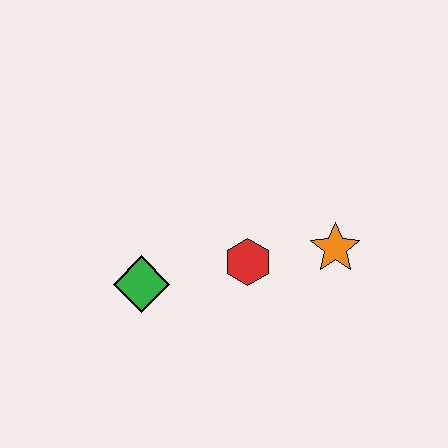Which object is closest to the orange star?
The red hexagon is closest to the orange star.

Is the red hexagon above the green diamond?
Yes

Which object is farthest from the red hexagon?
The green diamond is farthest from the red hexagon.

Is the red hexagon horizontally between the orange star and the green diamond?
Yes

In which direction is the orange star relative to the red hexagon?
The orange star is to the right of the red hexagon.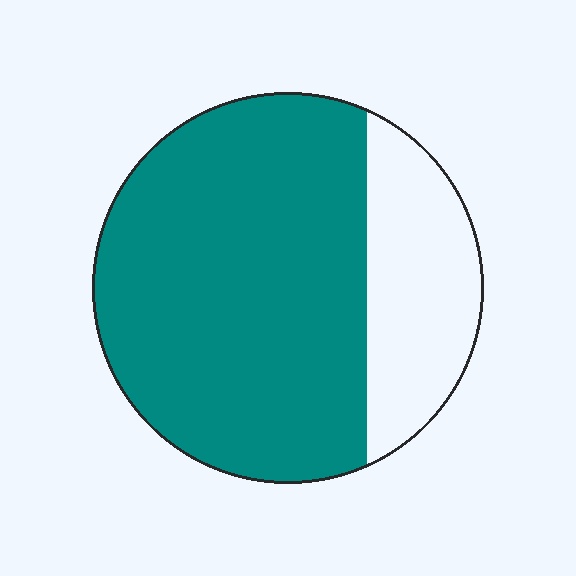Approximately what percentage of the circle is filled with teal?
Approximately 75%.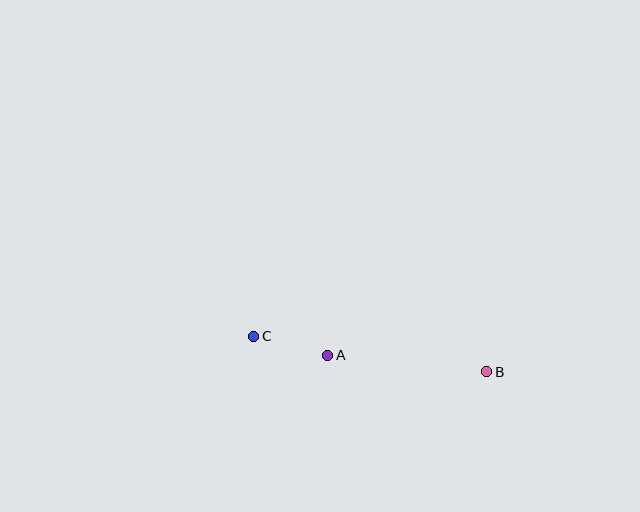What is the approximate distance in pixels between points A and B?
The distance between A and B is approximately 160 pixels.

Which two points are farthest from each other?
Points B and C are farthest from each other.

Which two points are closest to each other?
Points A and C are closest to each other.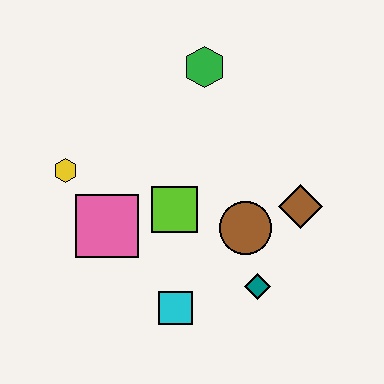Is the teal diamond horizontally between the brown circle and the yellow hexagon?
No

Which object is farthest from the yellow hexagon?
The brown diamond is farthest from the yellow hexagon.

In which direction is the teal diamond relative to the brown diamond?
The teal diamond is below the brown diamond.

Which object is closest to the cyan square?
The teal diamond is closest to the cyan square.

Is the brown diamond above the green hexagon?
No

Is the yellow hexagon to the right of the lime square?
No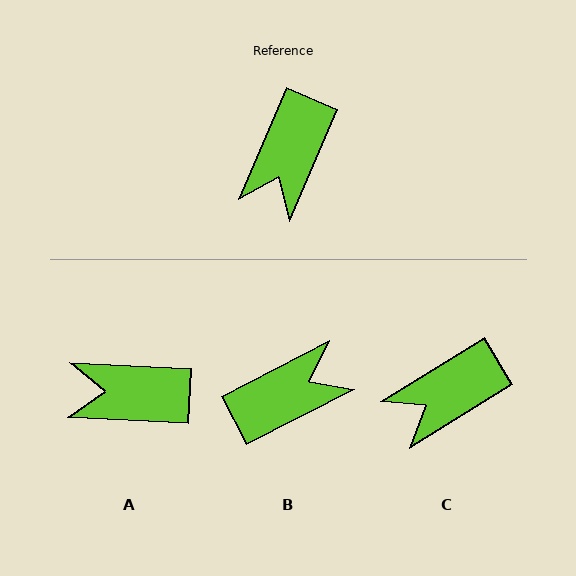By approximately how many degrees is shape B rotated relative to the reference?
Approximately 140 degrees counter-clockwise.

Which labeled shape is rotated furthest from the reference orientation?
B, about 140 degrees away.